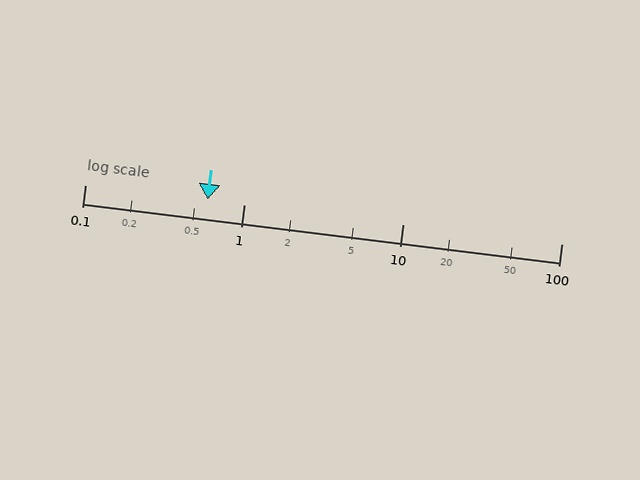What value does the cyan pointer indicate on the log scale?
The pointer indicates approximately 0.59.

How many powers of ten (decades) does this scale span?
The scale spans 3 decades, from 0.1 to 100.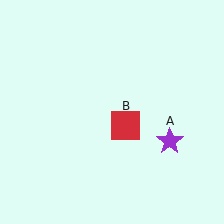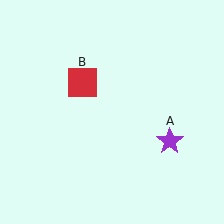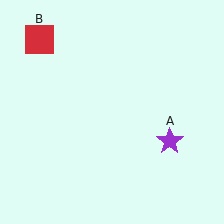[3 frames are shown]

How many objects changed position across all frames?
1 object changed position: red square (object B).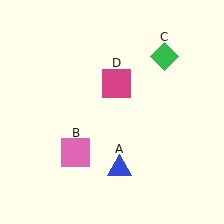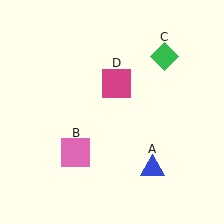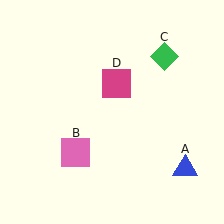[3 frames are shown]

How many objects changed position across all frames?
1 object changed position: blue triangle (object A).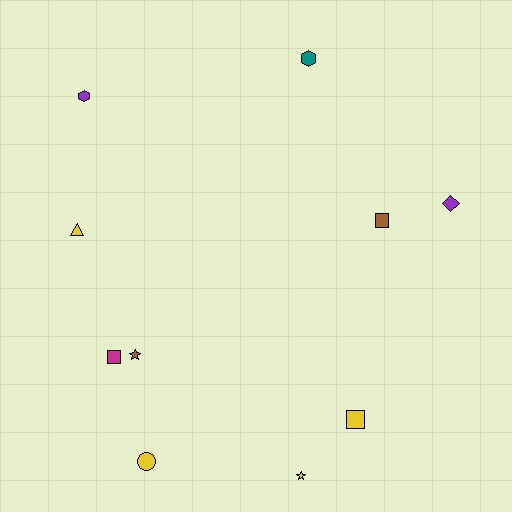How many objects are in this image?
There are 10 objects.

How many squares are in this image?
There are 3 squares.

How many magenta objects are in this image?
There is 1 magenta object.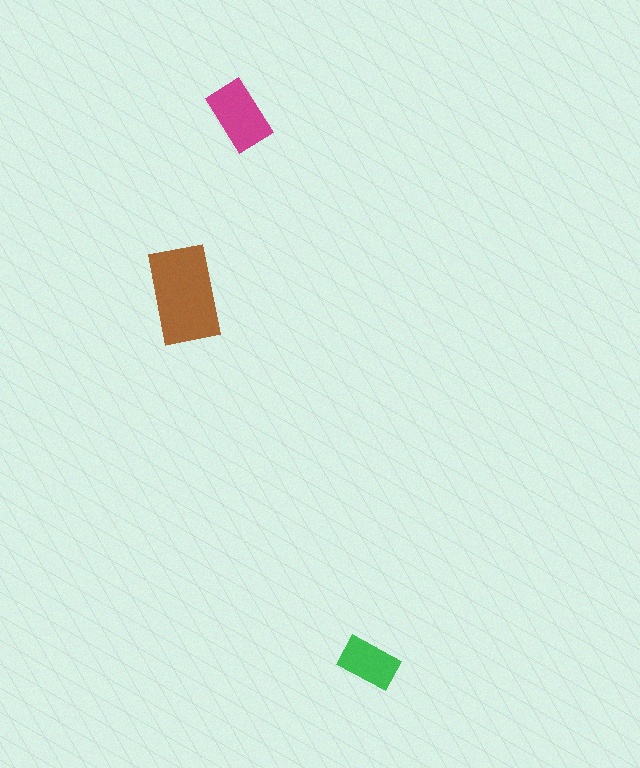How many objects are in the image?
There are 3 objects in the image.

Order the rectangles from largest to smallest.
the brown one, the magenta one, the green one.